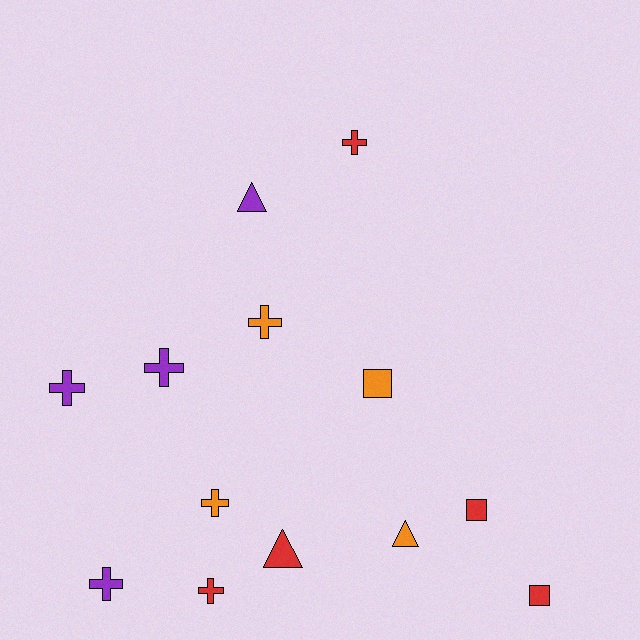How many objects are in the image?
There are 13 objects.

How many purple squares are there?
There are no purple squares.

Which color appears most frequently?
Red, with 5 objects.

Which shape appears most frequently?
Cross, with 7 objects.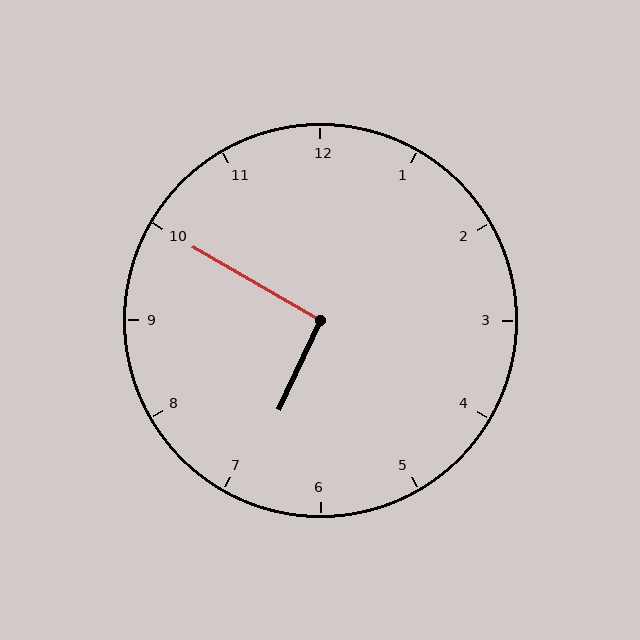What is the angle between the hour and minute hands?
Approximately 95 degrees.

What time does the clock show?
6:50.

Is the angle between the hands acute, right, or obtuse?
It is right.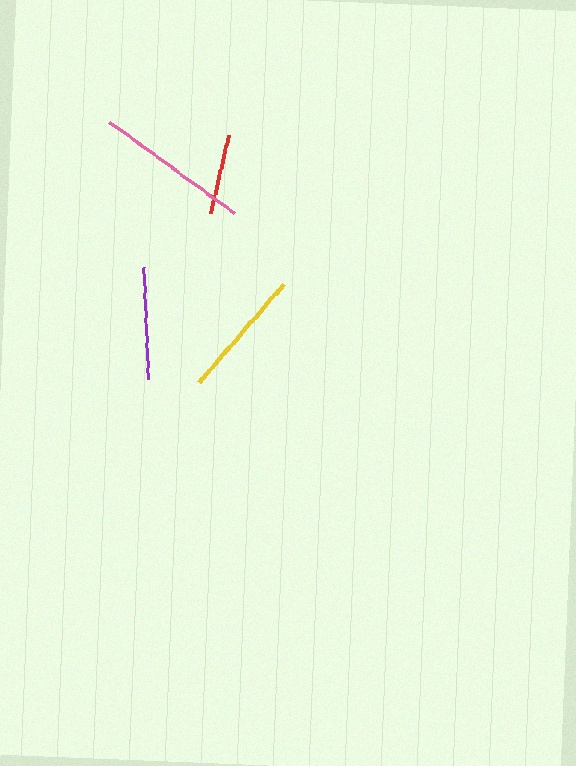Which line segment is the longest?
The pink line is the longest at approximately 154 pixels.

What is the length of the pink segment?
The pink segment is approximately 154 pixels long.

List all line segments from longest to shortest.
From longest to shortest: pink, yellow, purple, red.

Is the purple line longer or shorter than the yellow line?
The yellow line is longer than the purple line.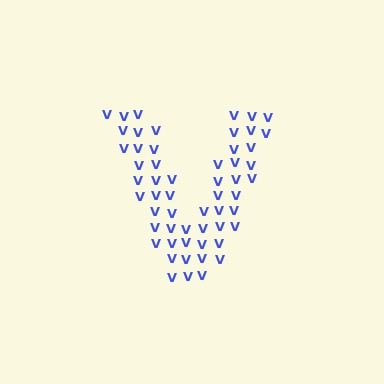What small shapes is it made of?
It is made of small letter V's.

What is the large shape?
The large shape is the letter V.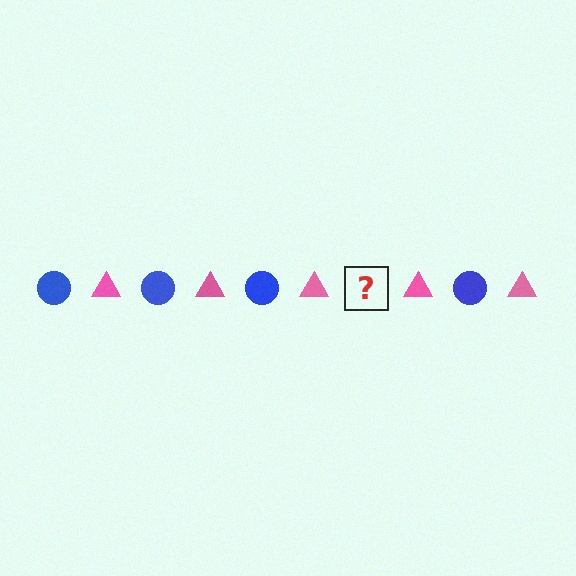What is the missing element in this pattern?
The missing element is a blue circle.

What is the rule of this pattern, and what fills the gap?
The rule is that the pattern alternates between blue circle and pink triangle. The gap should be filled with a blue circle.